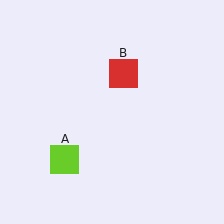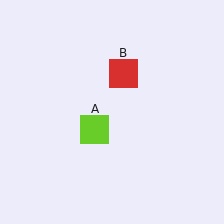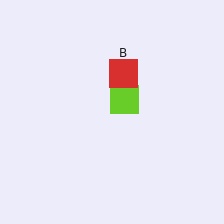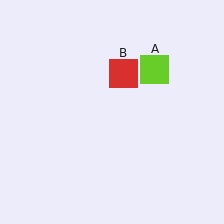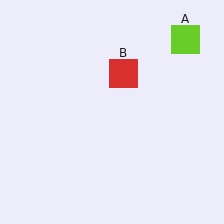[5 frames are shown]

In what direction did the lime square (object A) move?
The lime square (object A) moved up and to the right.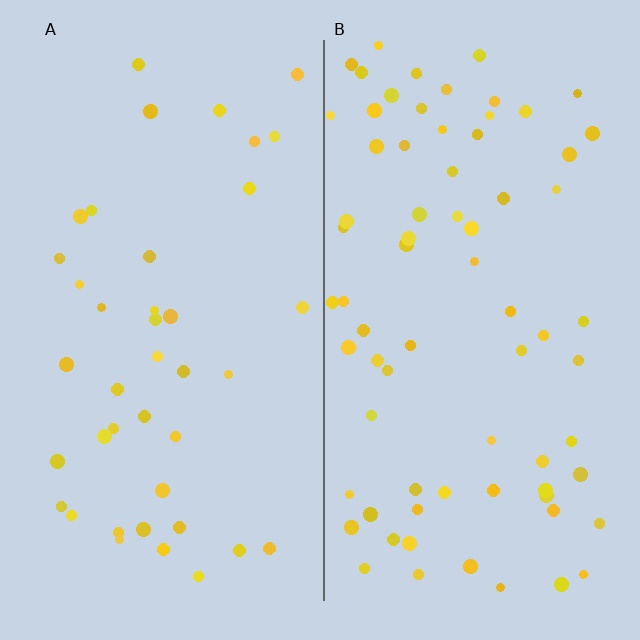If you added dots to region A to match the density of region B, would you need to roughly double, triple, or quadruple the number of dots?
Approximately double.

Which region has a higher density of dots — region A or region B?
B (the right).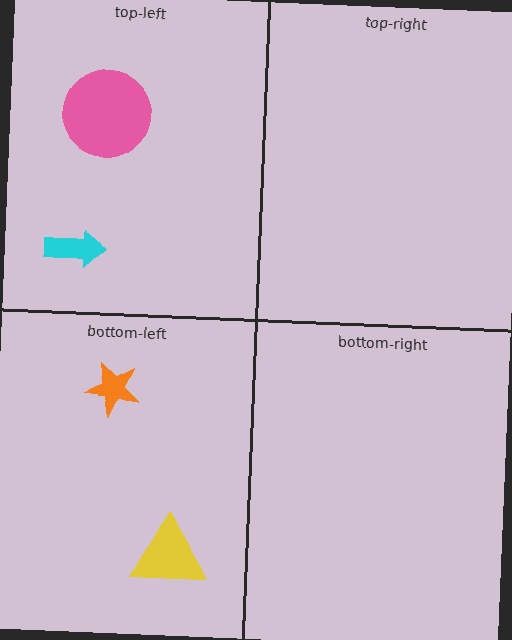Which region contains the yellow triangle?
The bottom-left region.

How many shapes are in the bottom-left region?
2.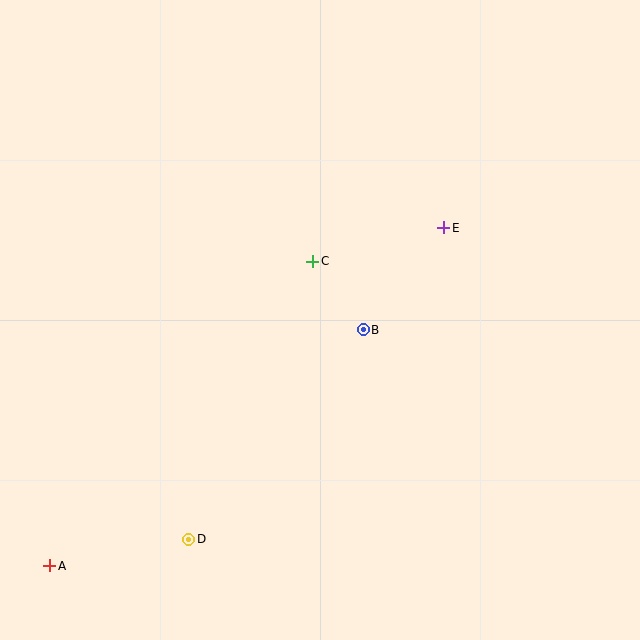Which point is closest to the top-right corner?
Point E is closest to the top-right corner.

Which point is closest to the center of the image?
Point B at (363, 330) is closest to the center.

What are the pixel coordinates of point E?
Point E is at (444, 228).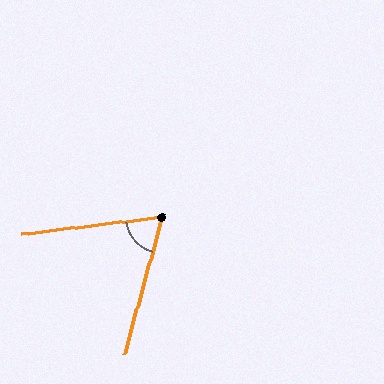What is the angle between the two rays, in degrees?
Approximately 67 degrees.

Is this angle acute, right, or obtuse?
It is acute.